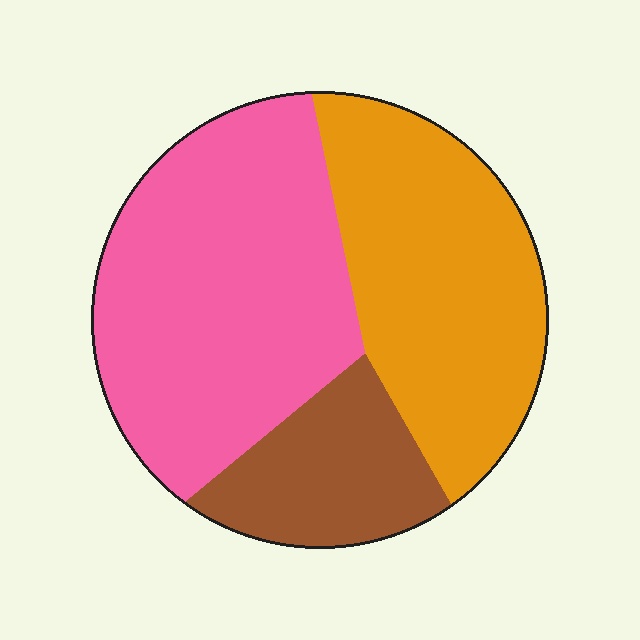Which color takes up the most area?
Pink, at roughly 45%.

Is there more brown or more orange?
Orange.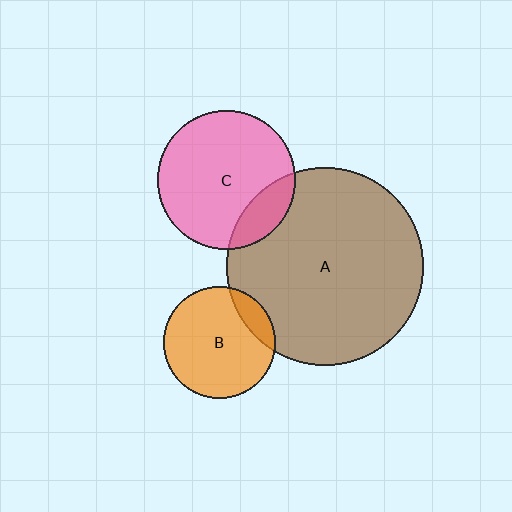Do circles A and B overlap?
Yes.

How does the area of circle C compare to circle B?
Approximately 1.5 times.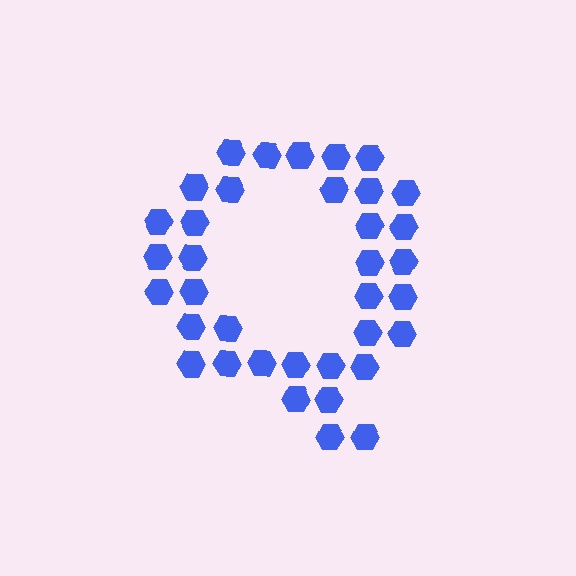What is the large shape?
The large shape is the letter Q.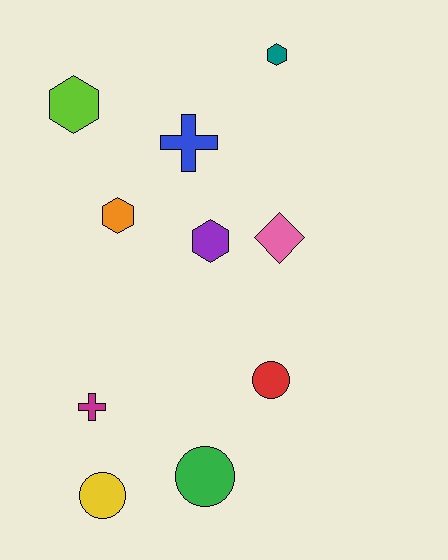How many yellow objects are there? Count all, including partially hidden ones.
There is 1 yellow object.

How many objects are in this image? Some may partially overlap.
There are 10 objects.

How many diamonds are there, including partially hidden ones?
There is 1 diamond.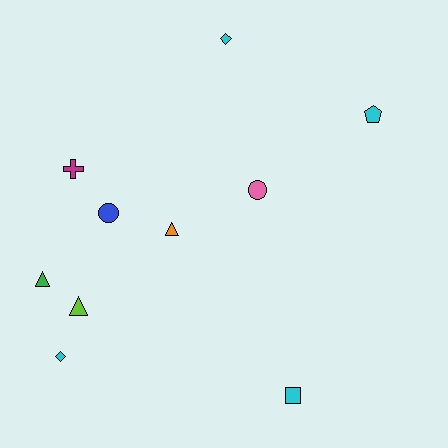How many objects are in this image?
There are 10 objects.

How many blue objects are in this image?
There is 1 blue object.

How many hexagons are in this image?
There are no hexagons.